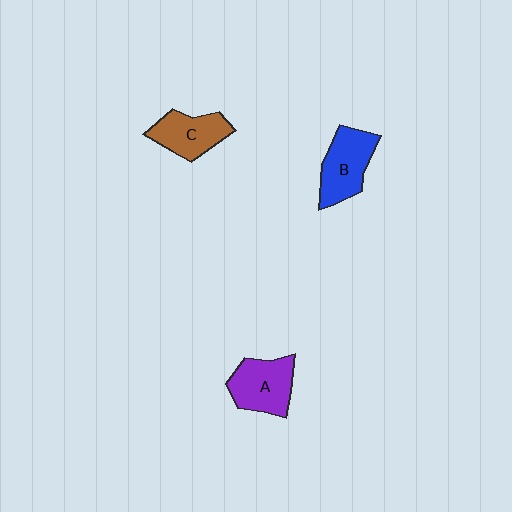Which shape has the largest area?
Shape B (blue).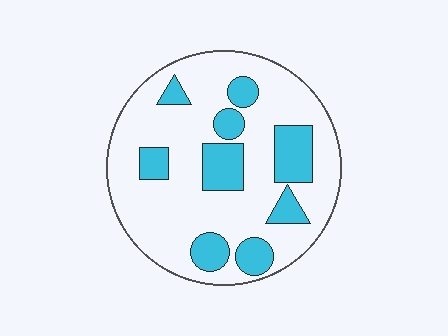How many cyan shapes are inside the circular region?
9.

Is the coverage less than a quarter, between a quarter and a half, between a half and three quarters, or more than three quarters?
Less than a quarter.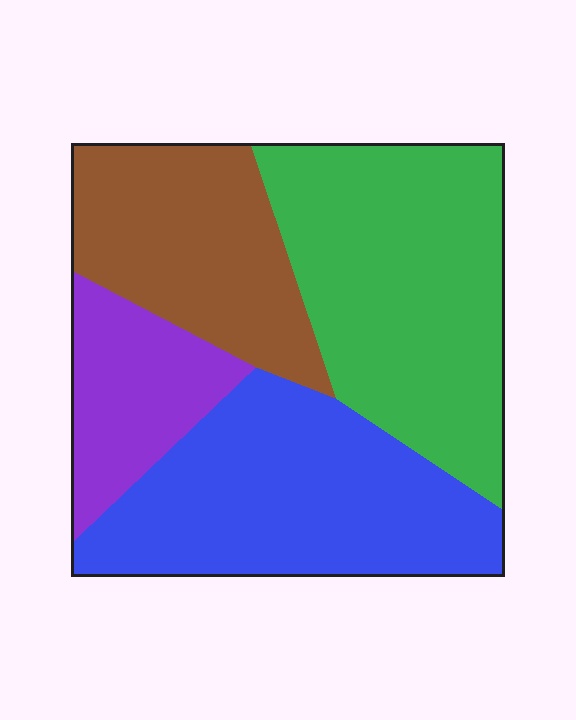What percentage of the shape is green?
Green covers around 35% of the shape.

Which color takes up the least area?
Purple, at roughly 15%.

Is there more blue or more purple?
Blue.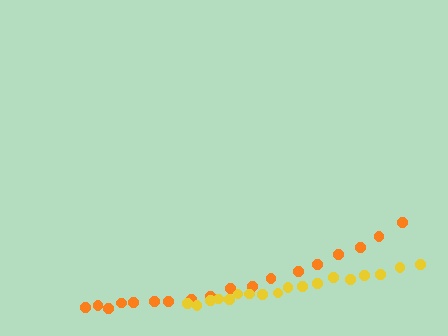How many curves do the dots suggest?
There are 2 distinct paths.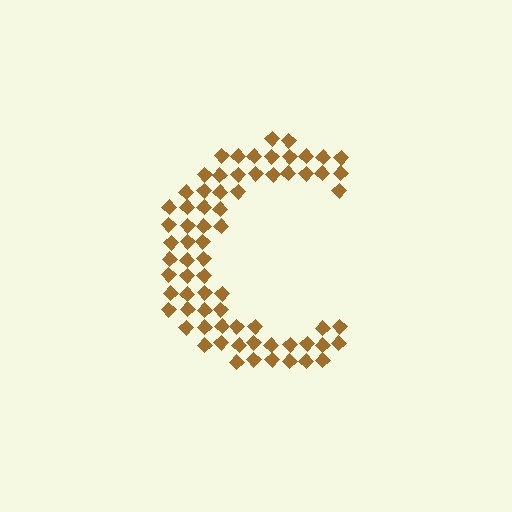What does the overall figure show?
The overall figure shows the letter C.